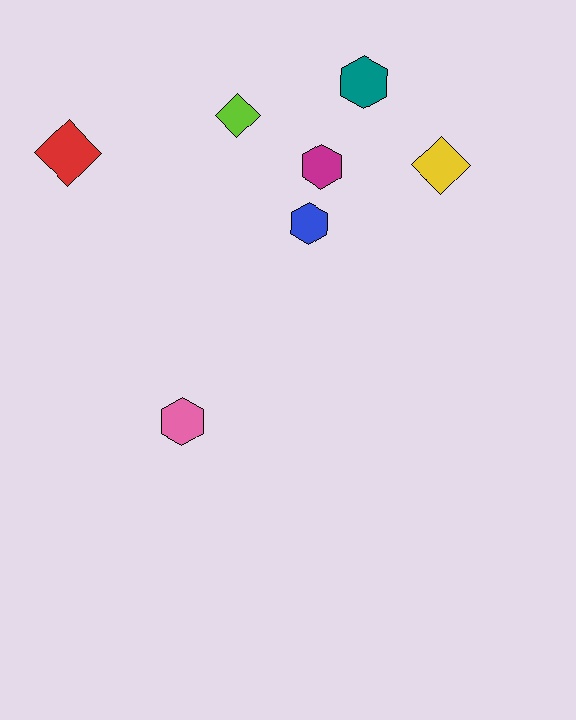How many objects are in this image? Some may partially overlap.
There are 7 objects.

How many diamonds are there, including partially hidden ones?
There are 3 diamonds.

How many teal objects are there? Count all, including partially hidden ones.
There is 1 teal object.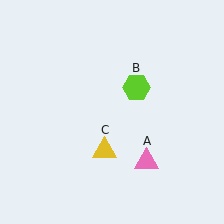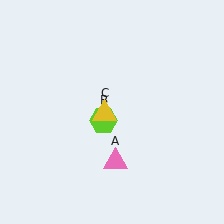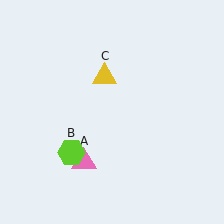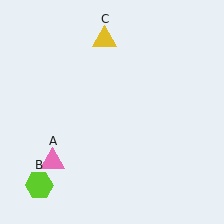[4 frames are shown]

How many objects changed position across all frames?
3 objects changed position: pink triangle (object A), lime hexagon (object B), yellow triangle (object C).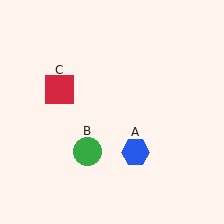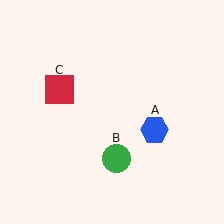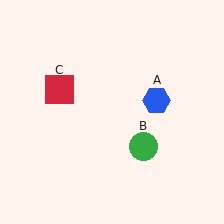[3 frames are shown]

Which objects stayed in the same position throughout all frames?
Red square (object C) remained stationary.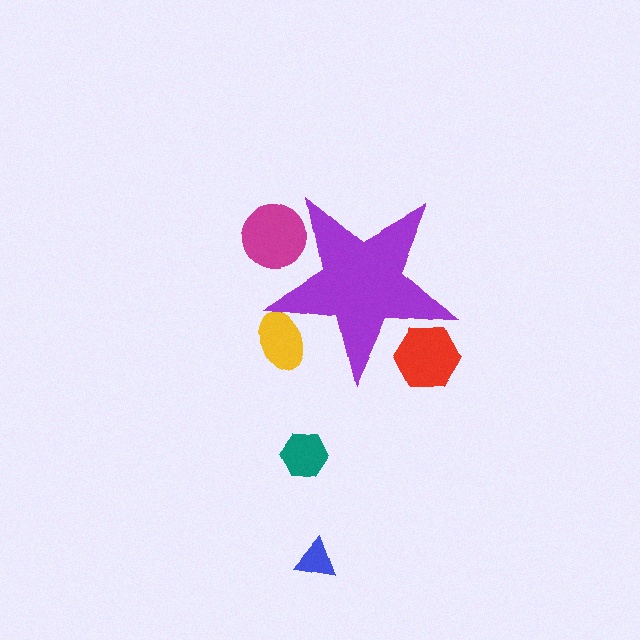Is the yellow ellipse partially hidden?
Yes, the yellow ellipse is partially hidden behind the purple star.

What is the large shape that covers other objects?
A purple star.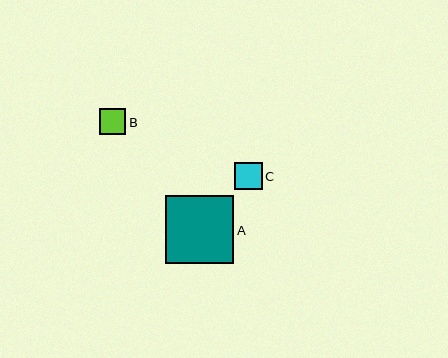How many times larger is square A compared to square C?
Square A is approximately 2.5 times the size of square C.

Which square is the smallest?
Square B is the smallest with a size of approximately 26 pixels.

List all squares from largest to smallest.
From largest to smallest: A, C, B.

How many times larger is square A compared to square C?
Square A is approximately 2.5 times the size of square C.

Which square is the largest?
Square A is the largest with a size of approximately 68 pixels.